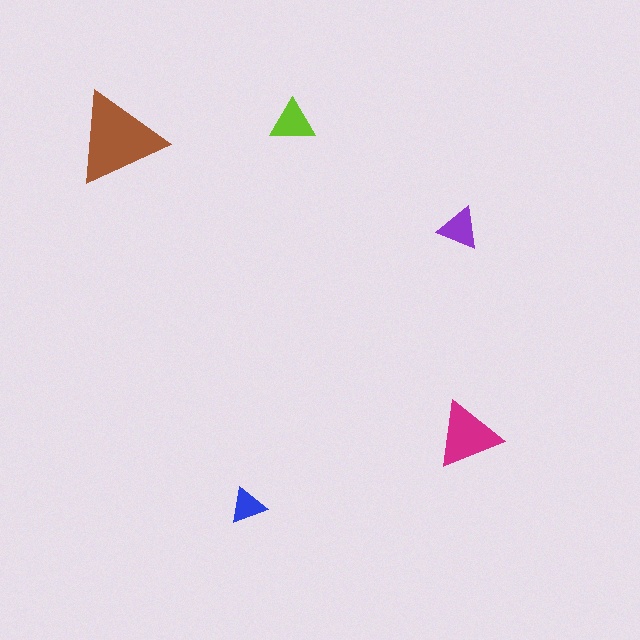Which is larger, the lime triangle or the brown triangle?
The brown one.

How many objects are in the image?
There are 5 objects in the image.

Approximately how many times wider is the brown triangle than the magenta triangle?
About 1.5 times wider.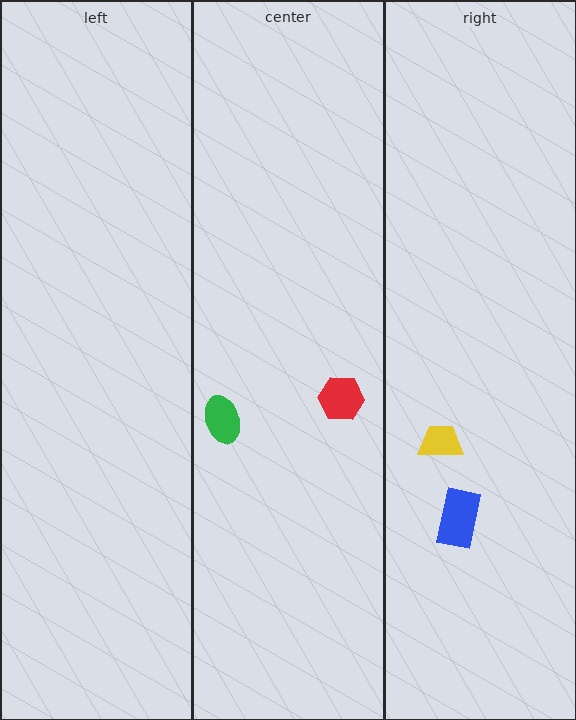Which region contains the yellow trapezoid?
The right region.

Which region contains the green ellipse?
The center region.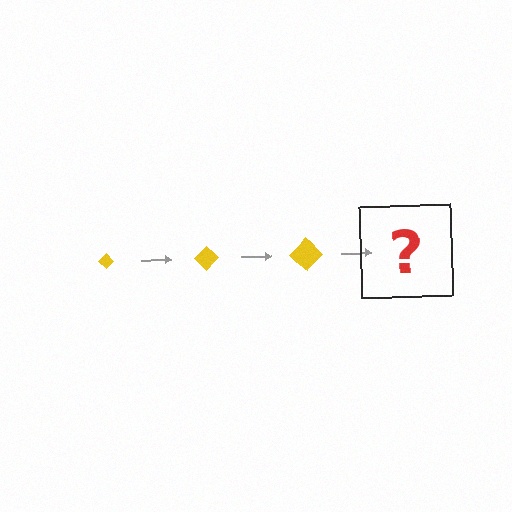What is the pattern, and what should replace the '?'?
The pattern is that the diamond gets progressively larger each step. The '?' should be a yellow diamond, larger than the previous one.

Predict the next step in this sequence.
The next step is a yellow diamond, larger than the previous one.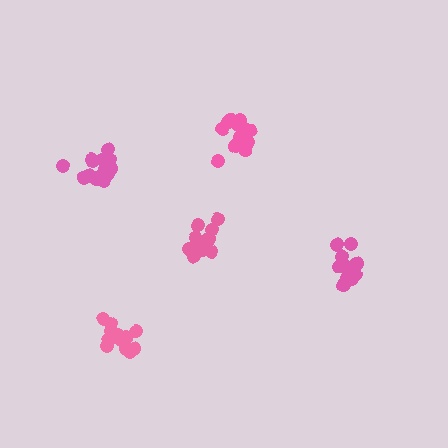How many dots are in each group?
Group 1: 14 dots, Group 2: 12 dots, Group 3: 11 dots, Group 4: 13 dots, Group 5: 16 dots (66 total).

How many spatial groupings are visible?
There are 5 spatial groupings.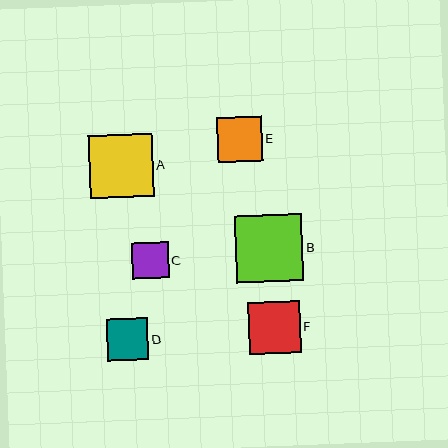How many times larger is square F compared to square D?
Square F is approximately 1.2 times the size of square D.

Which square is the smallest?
Square C is the smallest with a size of approximately 36 pixels.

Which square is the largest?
Square B is the largest with a size of approximately 67 pixels.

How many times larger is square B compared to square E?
Square B is approximately 1.5 times the size of square E.